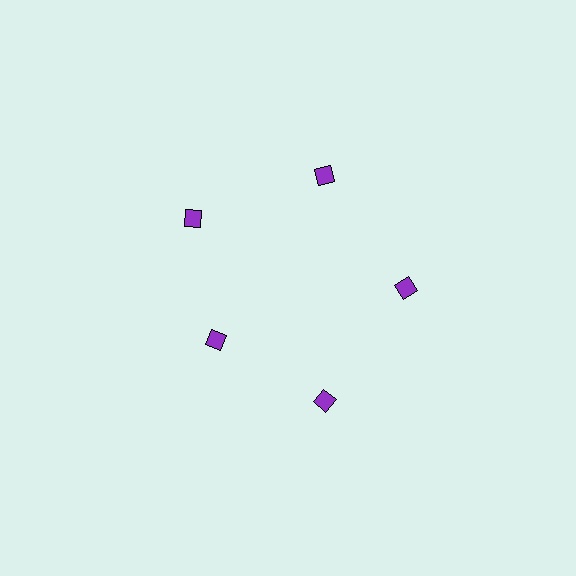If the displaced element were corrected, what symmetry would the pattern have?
It would have 5-fold rotational symmetry — the pattern would map onto itself every 72 degrees.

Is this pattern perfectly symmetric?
No. The 5 purple diamonds are arranged in a ring, but one element near the 8 o'clock position is pulled inward toward the center, breaking the 5-fold rotational symmetry.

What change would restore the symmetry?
The symmetry would be restored by moving it outward, back onto the ring so that all 5 diamonds sit at equal angles and equal distance from the center.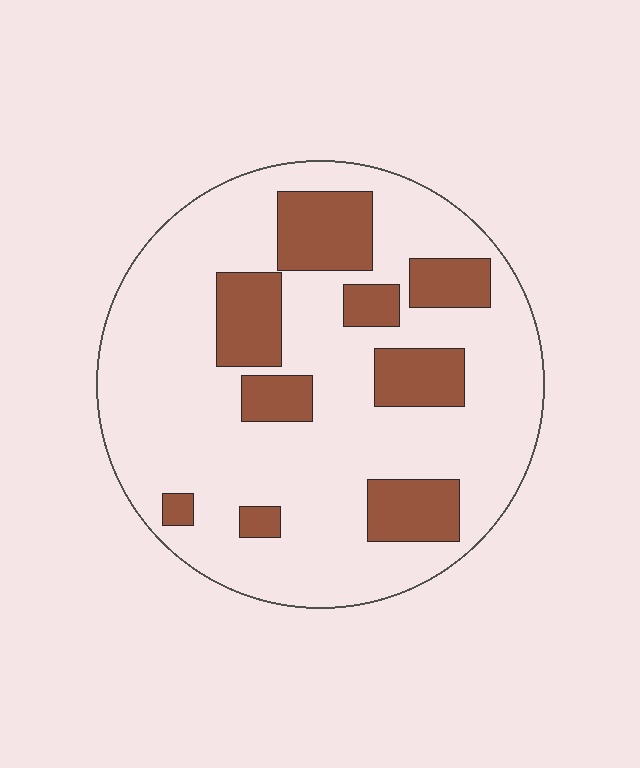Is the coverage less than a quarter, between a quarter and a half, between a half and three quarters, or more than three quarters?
Less than a quarter.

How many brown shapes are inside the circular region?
9.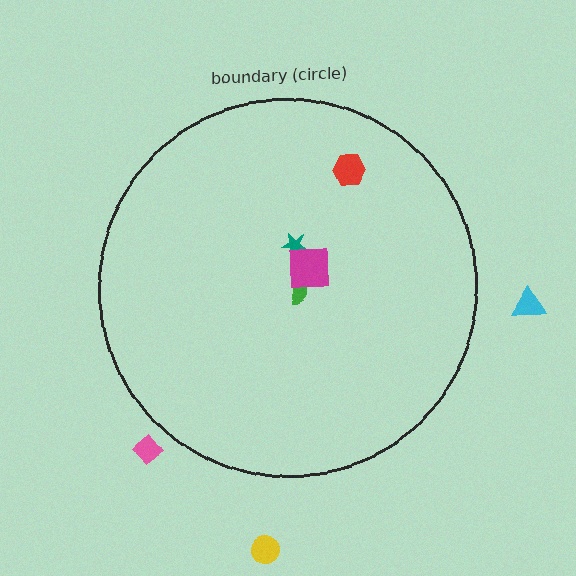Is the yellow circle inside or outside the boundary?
Outside.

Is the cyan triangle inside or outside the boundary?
Outside.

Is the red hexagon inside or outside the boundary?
Inside.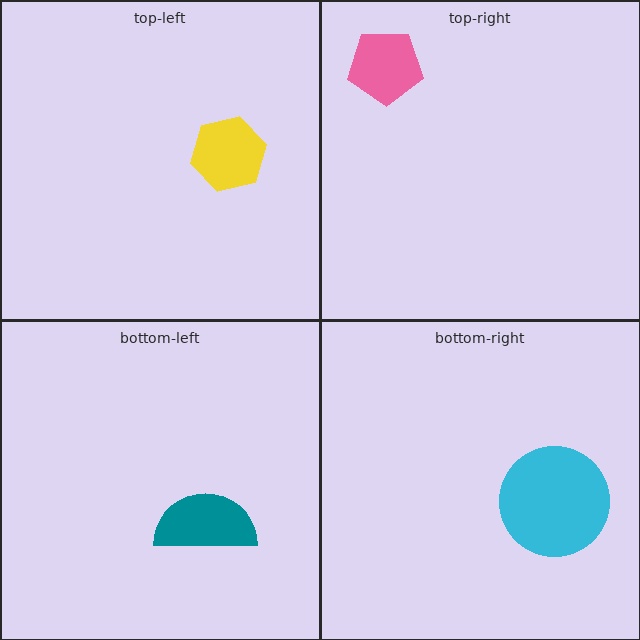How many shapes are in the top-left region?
1.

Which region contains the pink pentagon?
The top-right region.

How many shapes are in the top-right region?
1.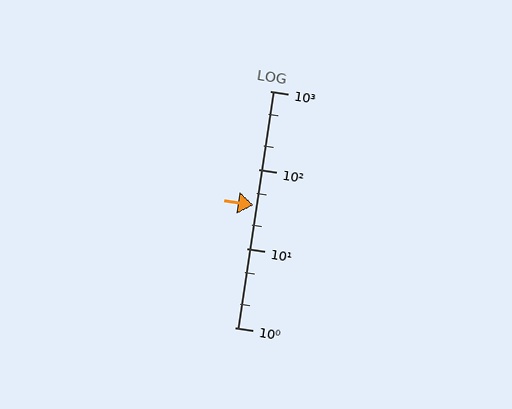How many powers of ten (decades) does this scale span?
The scale spans 3 decades, from 1 to 1000.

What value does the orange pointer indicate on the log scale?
The pointer indicates approximately 36.